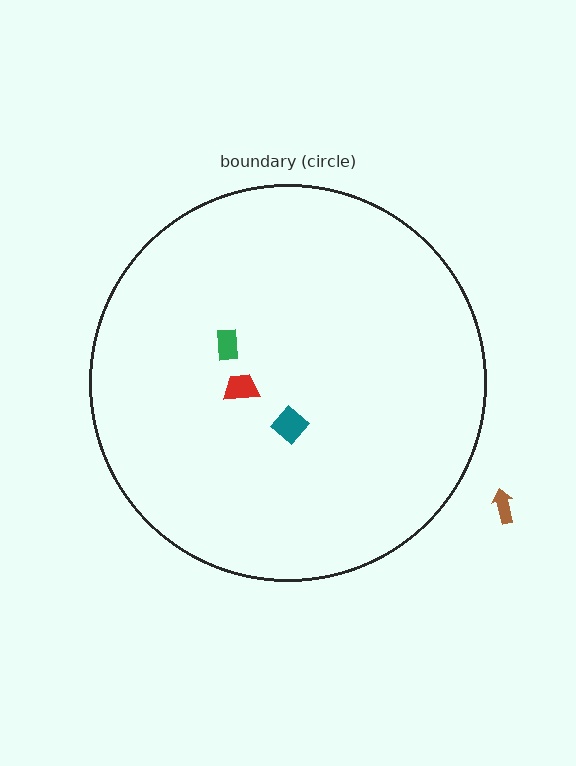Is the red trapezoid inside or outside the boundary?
Inside.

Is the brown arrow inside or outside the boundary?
Outside.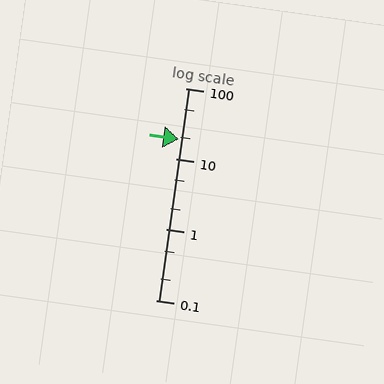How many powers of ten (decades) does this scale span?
The scale spans 3 decades, from 0.1 to 100.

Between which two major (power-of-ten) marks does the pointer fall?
The pointer is between 10 and 100.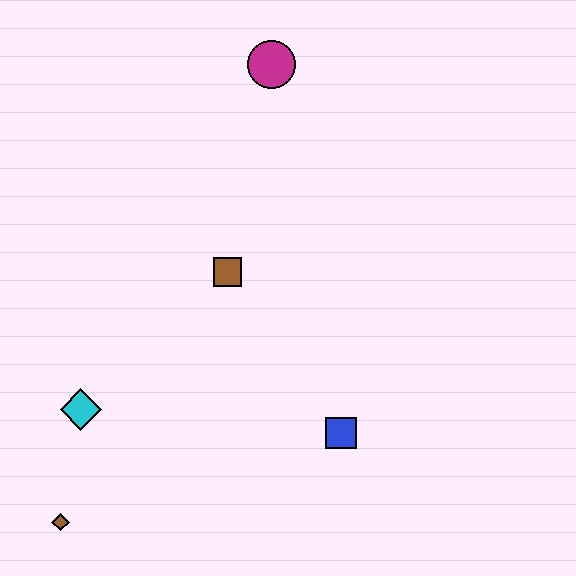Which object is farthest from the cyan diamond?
The magenta circle is farthest from the cyan diamond.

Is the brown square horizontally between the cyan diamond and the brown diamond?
No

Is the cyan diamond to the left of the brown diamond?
No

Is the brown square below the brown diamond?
No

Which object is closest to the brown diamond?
The cyan diamond is closest to the brown diamond.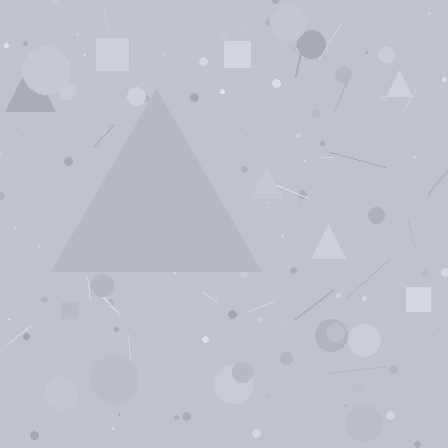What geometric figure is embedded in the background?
A triangle is embedded in the background.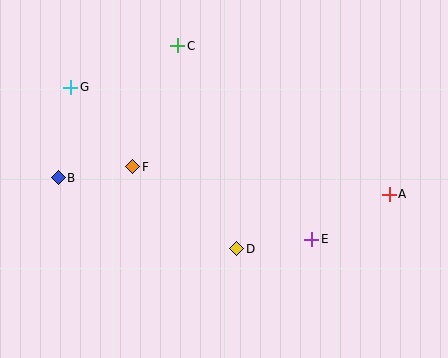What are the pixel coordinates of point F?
Point F is at (133, 167).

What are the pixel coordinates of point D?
Point D is at (237, 249).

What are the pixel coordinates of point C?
Point C is at (178, 46).